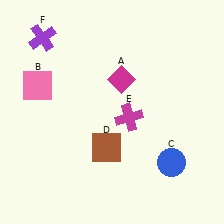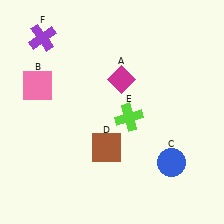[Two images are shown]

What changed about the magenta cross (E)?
In Image 1, E is magenta. In Image 2, it changed to lime.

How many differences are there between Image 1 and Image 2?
There is 1 difference between the two images.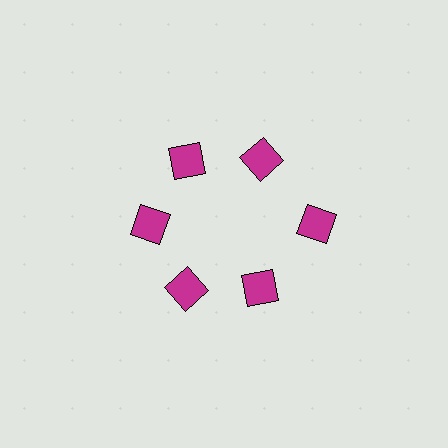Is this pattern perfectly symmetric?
No. The 6 magenta squares are arranged in a ring, but one element near the 3 o'clock position is pushed outward from the center, breaking the 6-fold rotational symmetry.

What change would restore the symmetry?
The symmetry would be restored by moving it inward, back onto the ring so that all 6 squares sit at equal angles and equal distance from the center.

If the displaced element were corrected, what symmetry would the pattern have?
It would have 6-fold rotational symmetry — the pattern would map onto itself every 60 degrees.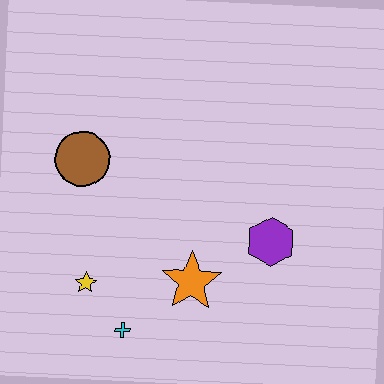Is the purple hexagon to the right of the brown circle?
Yes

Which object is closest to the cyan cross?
The yellow star is closest to the cyan cross.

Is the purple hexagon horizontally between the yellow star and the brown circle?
No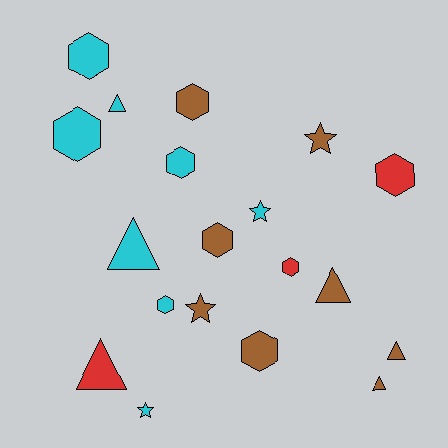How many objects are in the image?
There are 19 objects.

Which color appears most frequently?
Brown, with 8 objects.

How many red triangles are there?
There is 1 red triangle.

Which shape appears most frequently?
Hexagon, with 9 objects.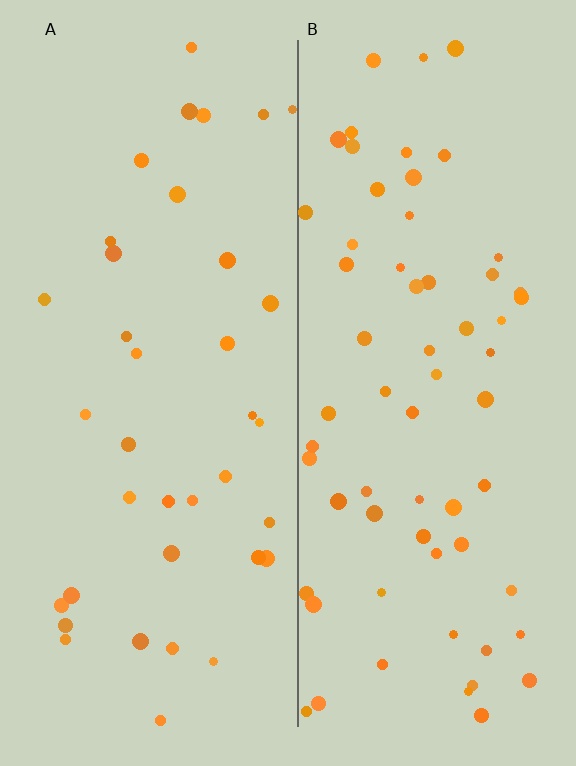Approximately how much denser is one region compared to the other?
Approximately 1.7× — region B over region A.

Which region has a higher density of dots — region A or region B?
B (the right).